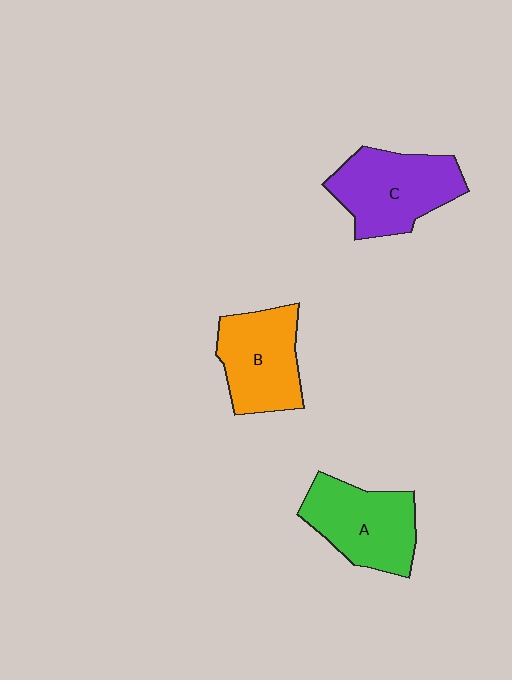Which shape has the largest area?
Shape C (purple).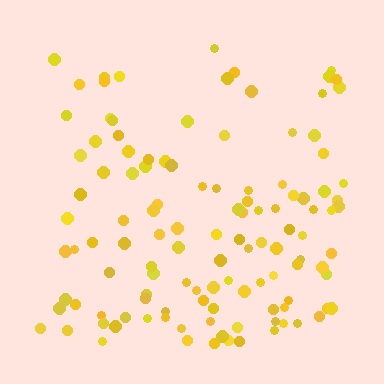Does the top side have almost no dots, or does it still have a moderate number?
Still a moderate number, just noticeably fewer than the bottom.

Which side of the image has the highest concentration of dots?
The bottom.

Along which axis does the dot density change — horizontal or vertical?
Vertical.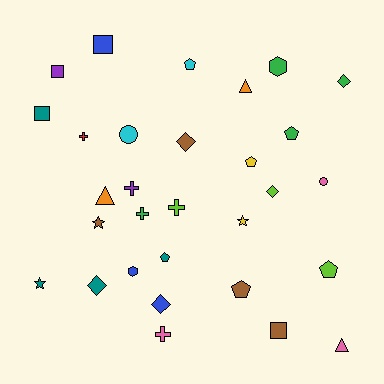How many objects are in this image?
There are 30 objects.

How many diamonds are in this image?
There are 5 diamonds.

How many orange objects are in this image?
There are 2 orange objects.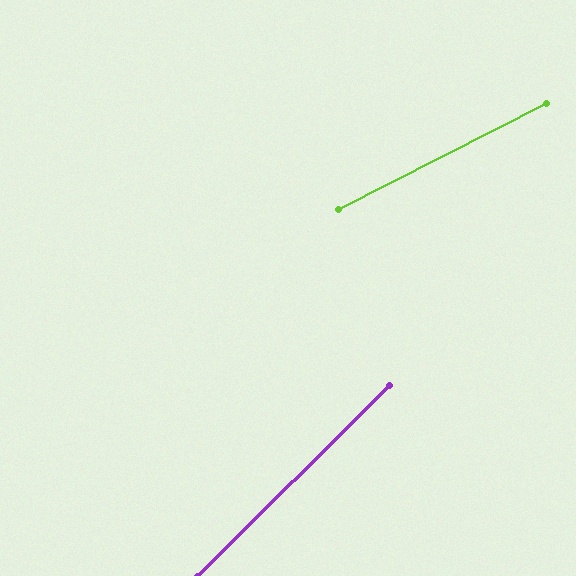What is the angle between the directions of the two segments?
Approximately 18 degrees.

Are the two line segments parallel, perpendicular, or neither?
Neither parallel nor perpendicular — they differ by about 18°.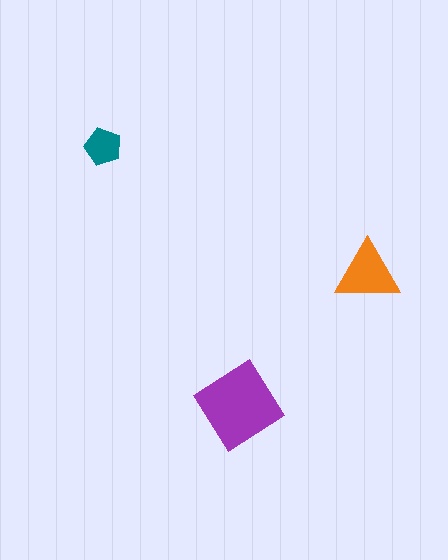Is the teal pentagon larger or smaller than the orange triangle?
Smaller.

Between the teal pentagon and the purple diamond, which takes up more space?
The purple diamond.